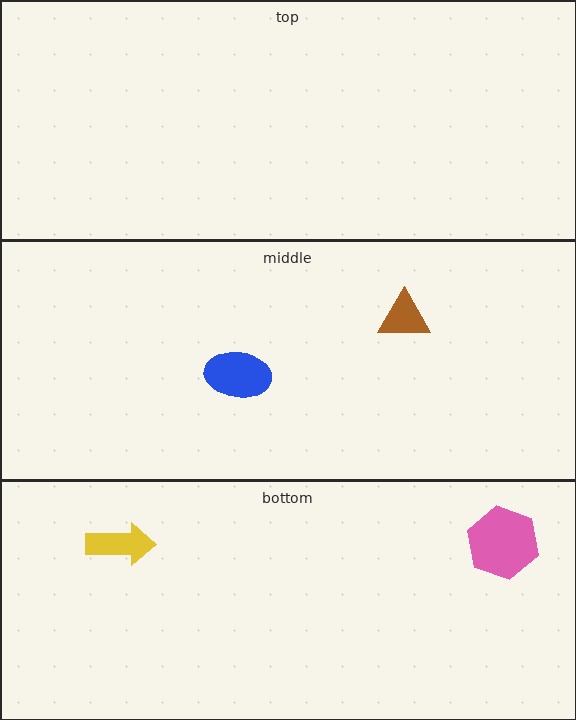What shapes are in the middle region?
The brown triangle, the blue ellipse.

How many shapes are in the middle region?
2.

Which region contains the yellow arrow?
The bottom region.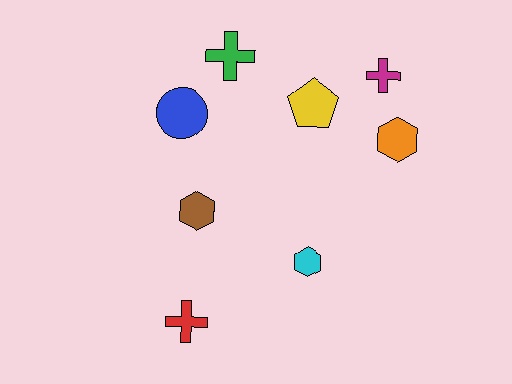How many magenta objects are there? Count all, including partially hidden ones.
There is 1 magenta object.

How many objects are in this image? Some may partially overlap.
There are 8 objects.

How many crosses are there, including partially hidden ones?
There are 3 crosses.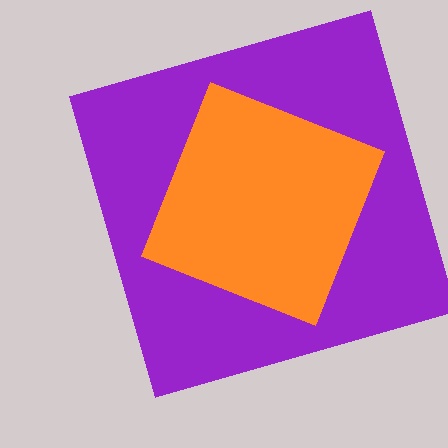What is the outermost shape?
The purple square.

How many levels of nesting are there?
2.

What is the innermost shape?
The orange diamond.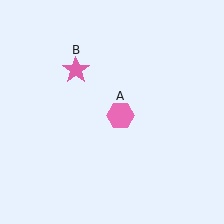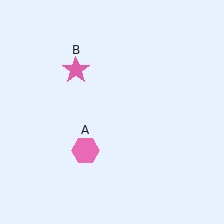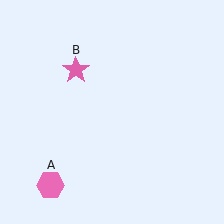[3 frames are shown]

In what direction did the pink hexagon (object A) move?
The pink hexagon (object A) moved down and to the left.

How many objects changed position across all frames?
1 object changed position: pink hexagon (object A).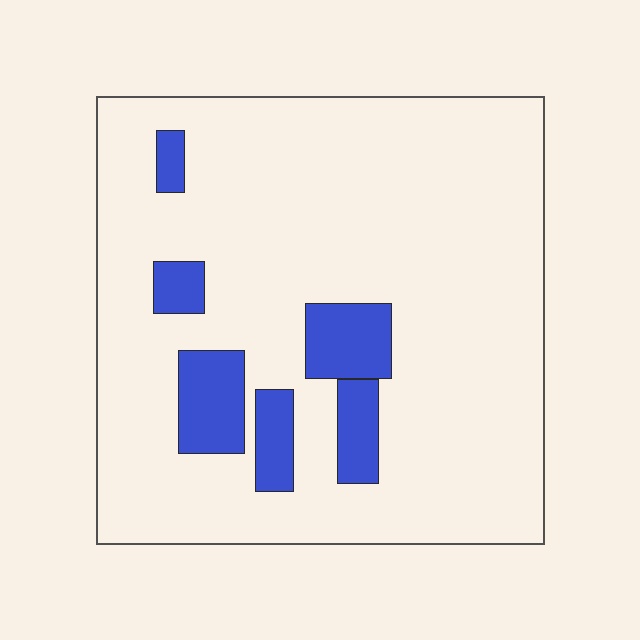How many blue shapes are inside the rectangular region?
6.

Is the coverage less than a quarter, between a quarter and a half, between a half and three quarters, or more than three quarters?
Less than a quarter.